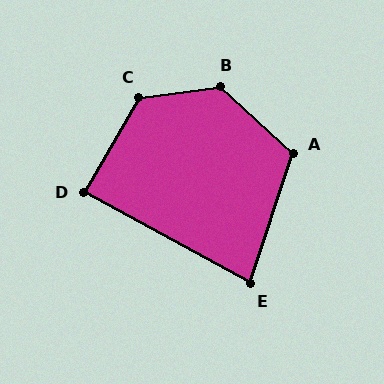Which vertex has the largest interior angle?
B, at approximately 131 degrees.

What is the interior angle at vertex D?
Approximately 88 degrees (approximately right).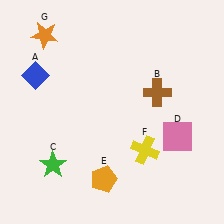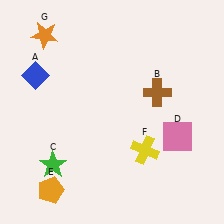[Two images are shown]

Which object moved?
The orange pentagon (E) moved left.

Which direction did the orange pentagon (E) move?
The orange pentagon (E) moved left.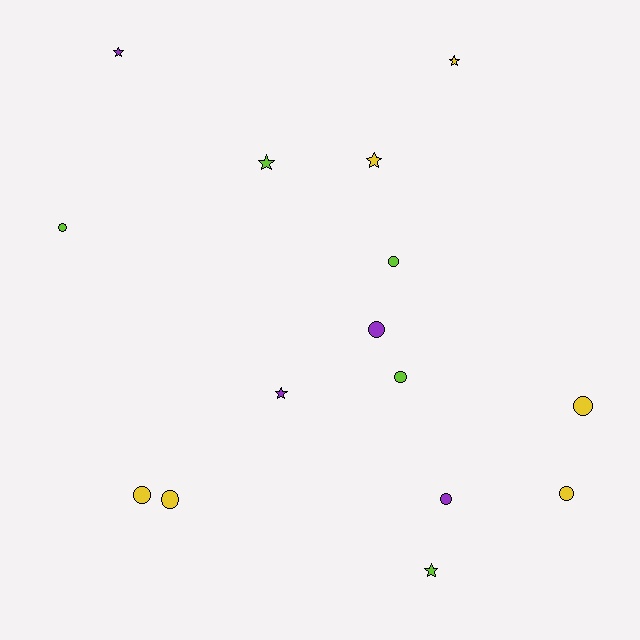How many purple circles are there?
There are 2 purple circles.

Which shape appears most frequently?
Circle, with 9 objects.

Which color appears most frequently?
Yellow, with 6 objects.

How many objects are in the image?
There are 15 objects.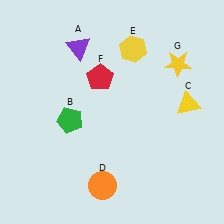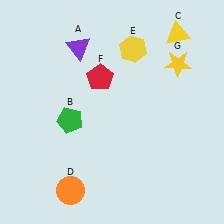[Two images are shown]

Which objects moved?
The objects that moved are: the yellow triangle (C), the orange circle (D).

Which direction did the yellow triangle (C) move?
The yellow triangle (C) moved up.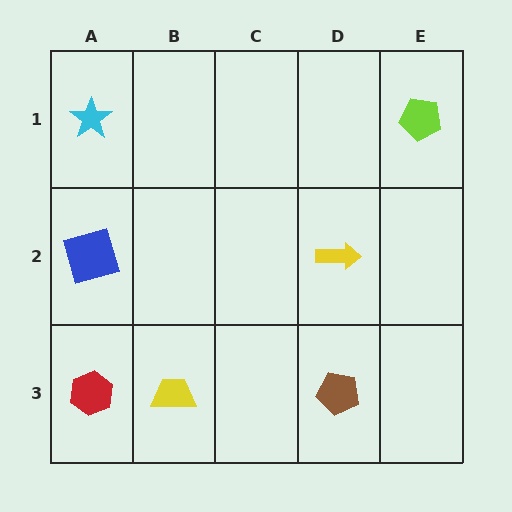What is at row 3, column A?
A red hexagon.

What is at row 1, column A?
A cyan star.